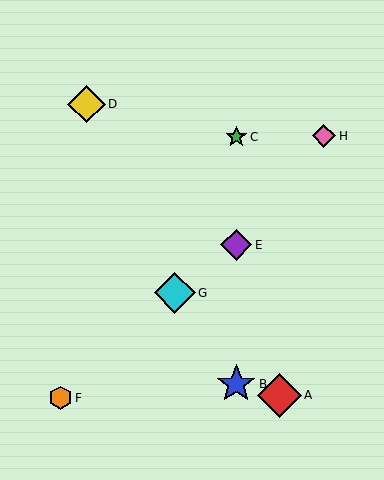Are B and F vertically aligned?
No, B is at x≈236 and F is at x≈60.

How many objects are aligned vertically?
3 objects (B, C, E) are aligned vertically.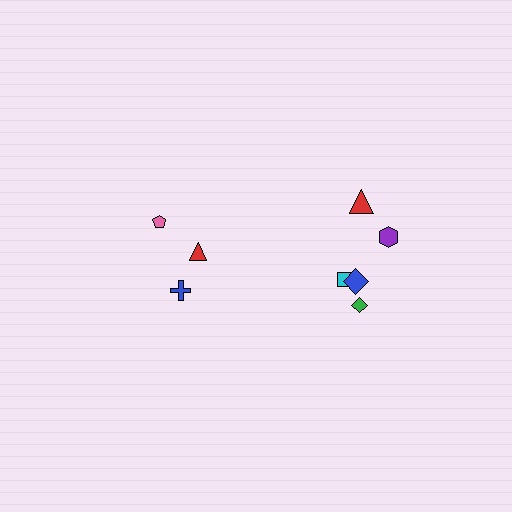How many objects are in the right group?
There are 5 objects.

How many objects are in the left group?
There are 3 objects.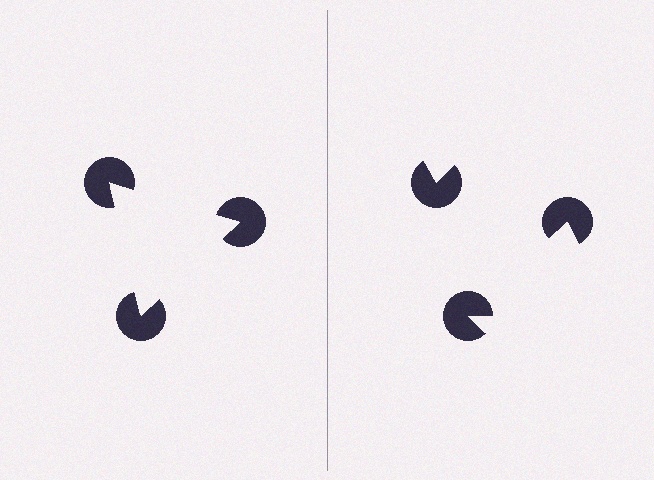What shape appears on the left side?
An illusory triangle.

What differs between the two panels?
The pac-man discs are positioned identically on both sides; only the wedge orientations differ. On the left they align to a triangle; on the right they are misaligned.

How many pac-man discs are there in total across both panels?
6 — 3 on each side.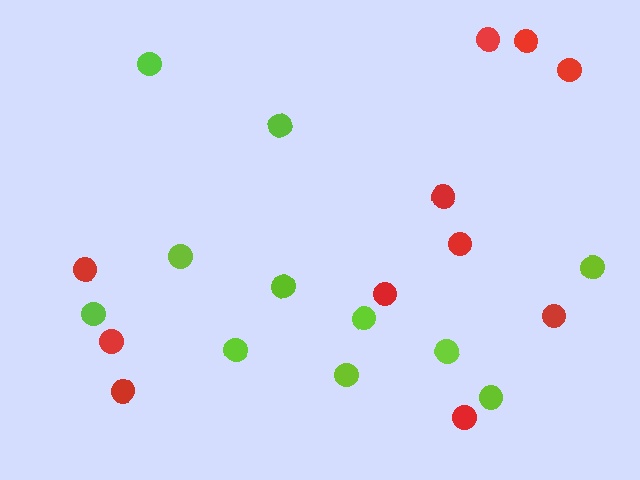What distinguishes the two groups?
There are 2 groups: one group of red circles (11) and one group of lime circles (11).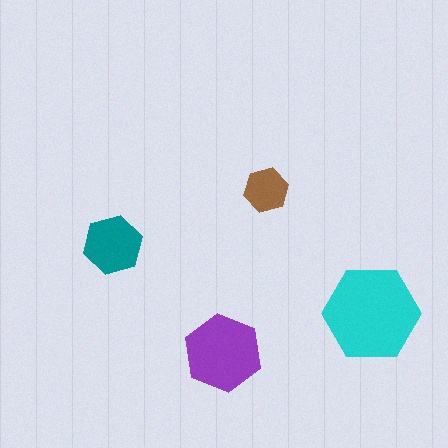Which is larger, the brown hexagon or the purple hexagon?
The purple one.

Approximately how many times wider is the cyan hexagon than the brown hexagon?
About 2 times wider.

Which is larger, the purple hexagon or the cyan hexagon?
The cyan one.